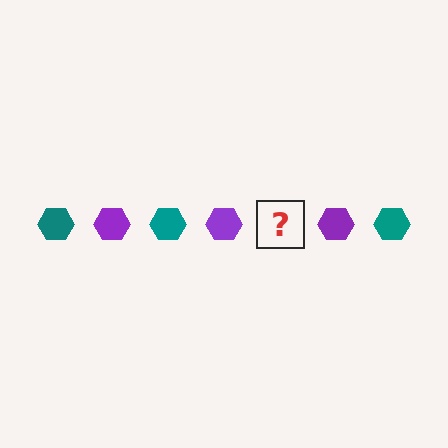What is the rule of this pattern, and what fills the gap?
The rule is that the pattern cycles through teal, purple hexagons. The gap should be filled with a teal hexagon.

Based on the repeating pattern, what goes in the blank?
The blank should be a teal hexagon.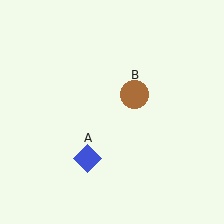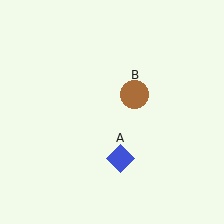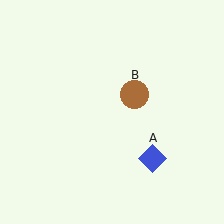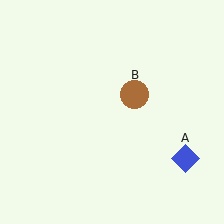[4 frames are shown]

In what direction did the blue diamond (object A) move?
The blue diamond (object A) moved right.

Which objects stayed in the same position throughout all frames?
Brown circle (object B) remained stationary.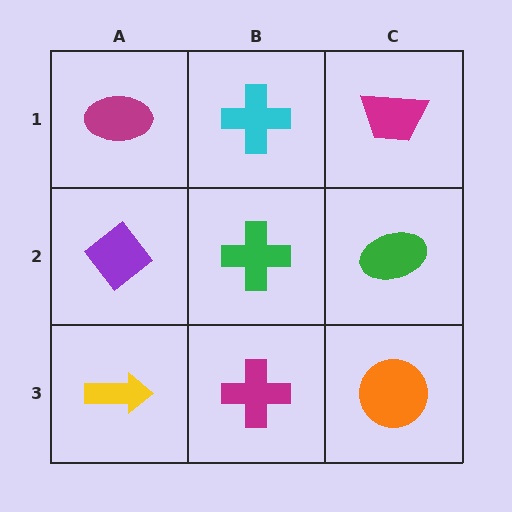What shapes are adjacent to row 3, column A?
A purple diamond (row 2, column A), a magenta cross (row 3, column B).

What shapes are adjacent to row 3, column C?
A green ellipse (row 2, column C), a magenta cross (row 3, column B).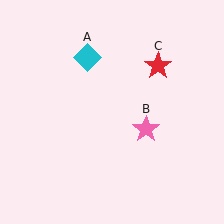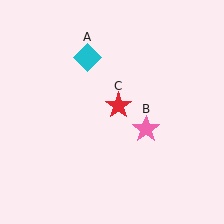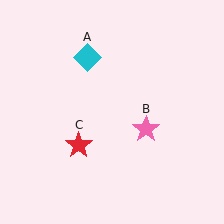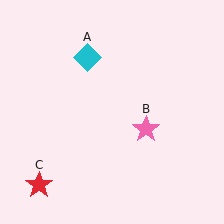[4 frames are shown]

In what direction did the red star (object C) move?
The red star (object C) moved down and to the left.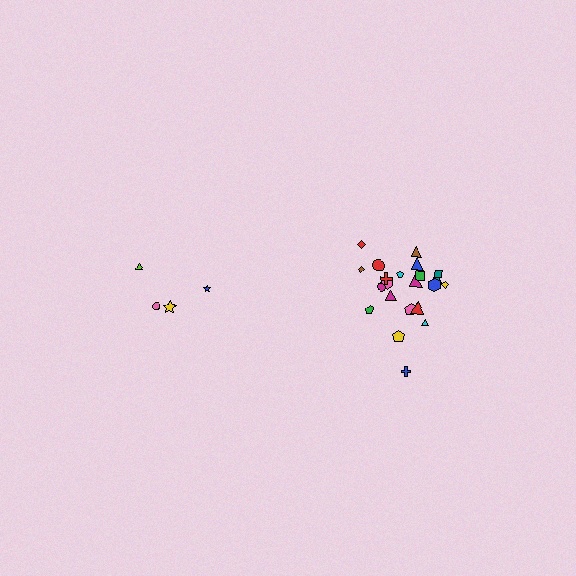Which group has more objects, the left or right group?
The right group.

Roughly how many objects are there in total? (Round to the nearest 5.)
Roughly 25 objects in total.